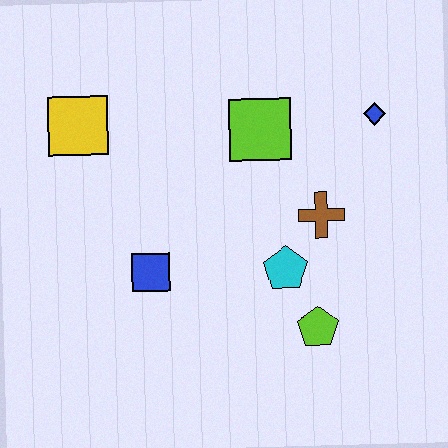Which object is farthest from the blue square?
The blue diamond is farthest from the blue square.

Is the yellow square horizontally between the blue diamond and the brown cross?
No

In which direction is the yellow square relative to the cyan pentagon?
The yellow square is to the left of the cyan pentagon.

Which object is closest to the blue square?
The cyan pentagon is closest to the blue square.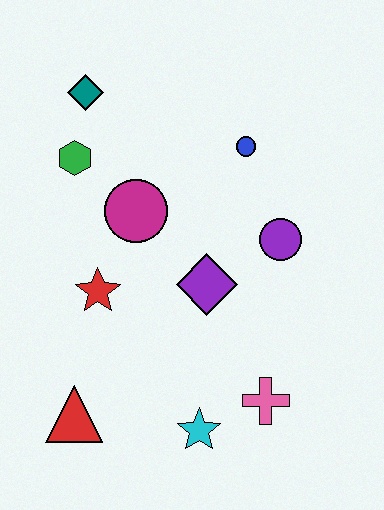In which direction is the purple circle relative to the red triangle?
The purple circle is to the right of the red triangle.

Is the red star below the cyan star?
No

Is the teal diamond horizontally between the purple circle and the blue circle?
No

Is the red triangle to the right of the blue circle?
No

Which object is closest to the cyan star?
The pink cross is closest to the cyan star.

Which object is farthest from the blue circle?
The red triangle is farthest from the blue circle.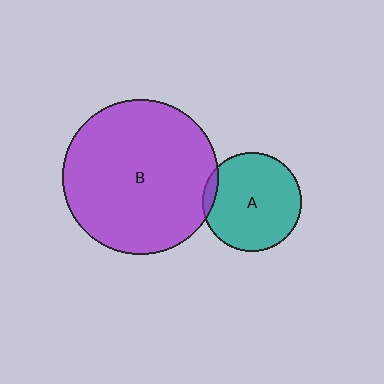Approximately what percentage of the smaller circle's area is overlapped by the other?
Approximately 5%.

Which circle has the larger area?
Circle B (purple).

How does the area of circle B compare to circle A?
Approximately 2.4 times.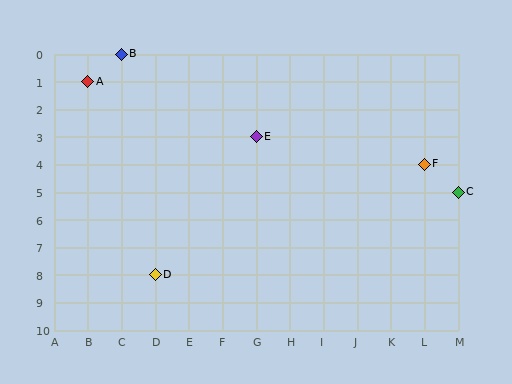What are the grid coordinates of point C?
Point C is at grid coordinates (M, 5).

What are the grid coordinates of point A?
Point A is at grid coordinates (B, 1).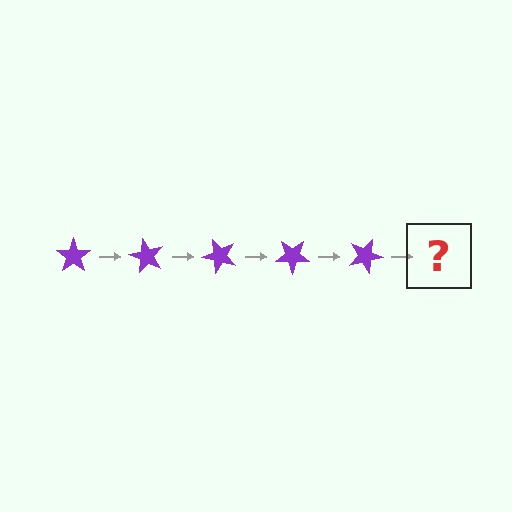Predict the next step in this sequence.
The next step is a purple star rotated 300 degrees.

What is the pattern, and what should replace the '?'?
The pattern is that the star rotates 60 degrees each step. The '?' should be a purple star rotated 300 degrees.